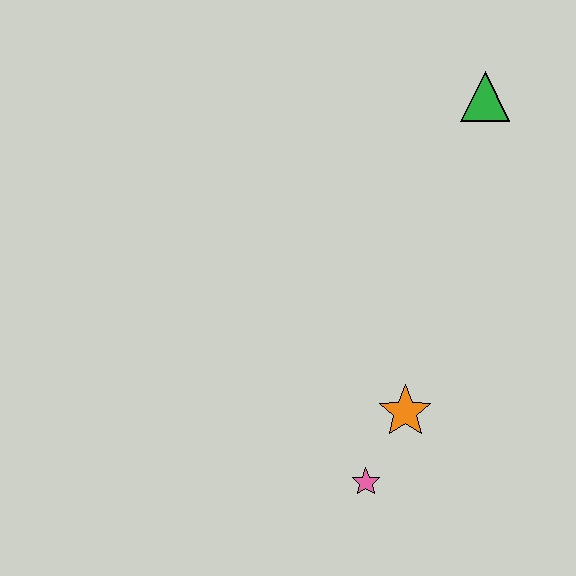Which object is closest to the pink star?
The orange star is closest to the pink star.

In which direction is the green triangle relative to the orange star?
The green triangle is above the orange star.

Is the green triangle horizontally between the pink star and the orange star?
No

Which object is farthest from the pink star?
The green triangle is farthest from the pink star.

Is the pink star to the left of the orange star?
Yes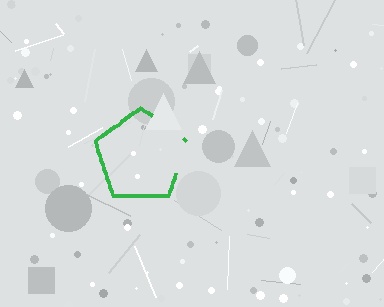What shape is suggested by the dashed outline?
The dashed outline suggests a pentagon.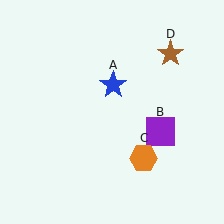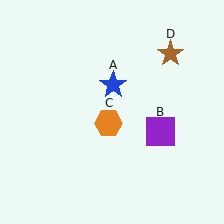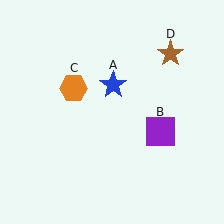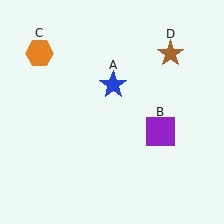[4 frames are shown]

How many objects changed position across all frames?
1 object changed position: orange hexagon (object C).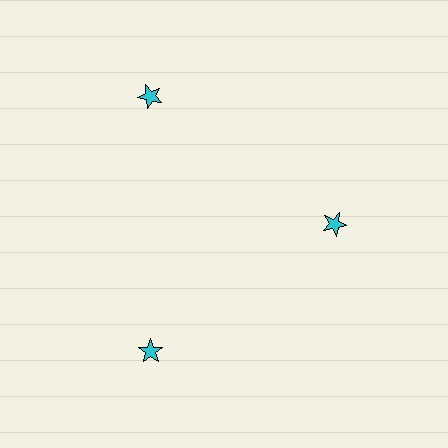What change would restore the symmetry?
The symmetry would be restored by moving it outward, back onto the ring so that all 3 stars sit at equal angles and equal distance from the center.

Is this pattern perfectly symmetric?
No. The 3 cyan stars are arranged in a ring, but one element near the 3 o'clock position is pulled inward toward the center, breaking the 3-fold rotational symmetry.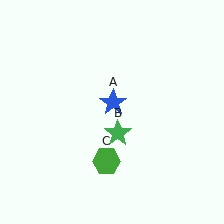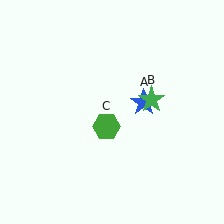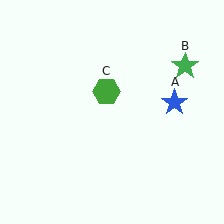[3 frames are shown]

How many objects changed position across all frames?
3 objects changed position: blue star (object A), green star (object B), green hexagon (object C).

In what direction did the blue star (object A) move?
The blue star (object A) moved right.